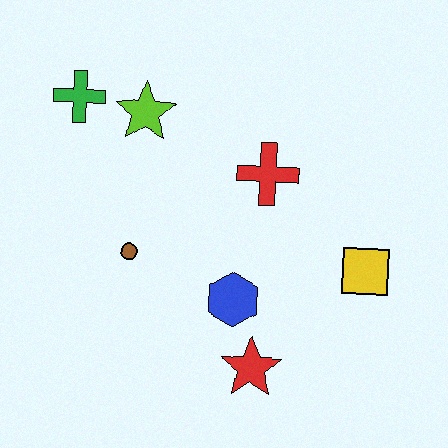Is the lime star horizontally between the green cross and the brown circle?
No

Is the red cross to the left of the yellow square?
Yes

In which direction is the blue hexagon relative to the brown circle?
The blue hexagon is to the right of the brown circle.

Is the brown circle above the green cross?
No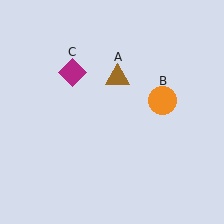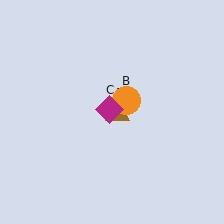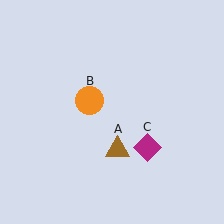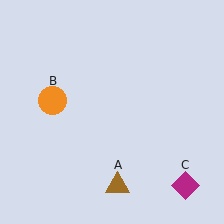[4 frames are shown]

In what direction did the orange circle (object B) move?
The orange circle (object B) moved left.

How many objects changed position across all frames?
3 objects changed position: brown triangle (object A), orange circle (object B), magenta diamond (object C).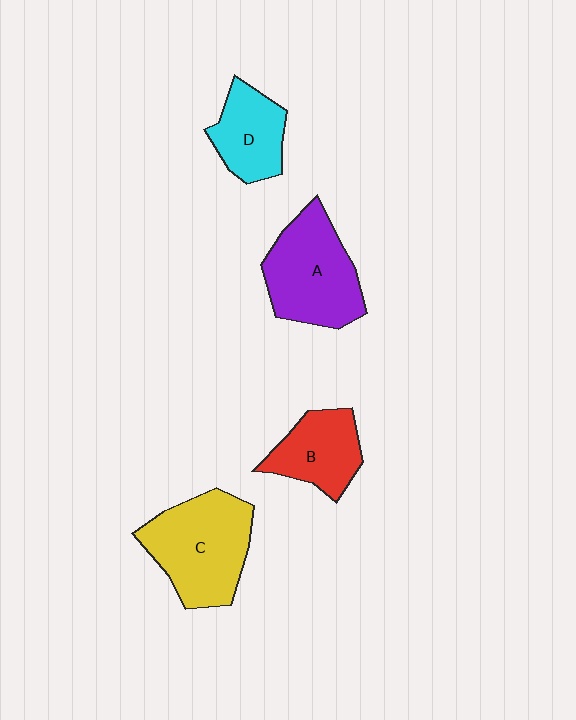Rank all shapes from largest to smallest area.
From largest to smallest: C (yellow), A (purple), B (red), D (cyan).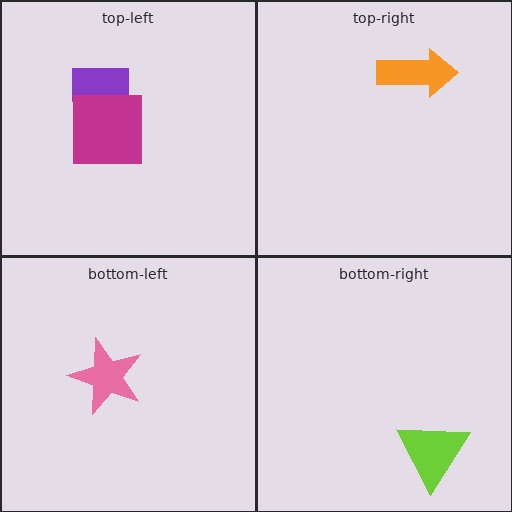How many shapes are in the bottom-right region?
1.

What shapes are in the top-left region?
The purple rectangle, the magenta square.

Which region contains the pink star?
The bottom-left region.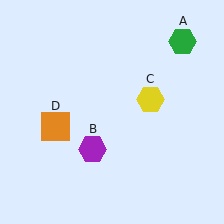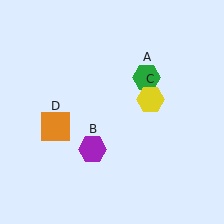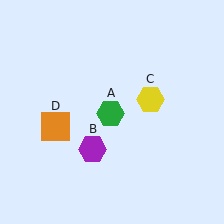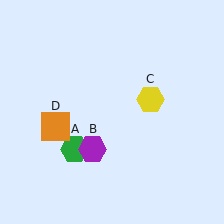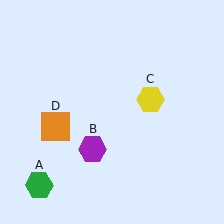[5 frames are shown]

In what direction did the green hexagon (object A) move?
The green hexagon (object A) moved down and to the left.